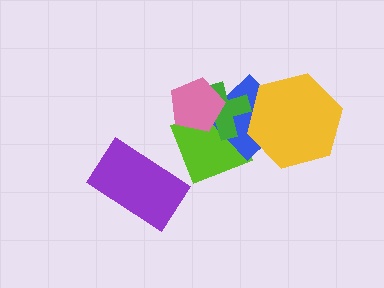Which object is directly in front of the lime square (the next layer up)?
The blue diamond is directly in front of the lime square.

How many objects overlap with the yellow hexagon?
1 object overlaps with the yellow hexagon.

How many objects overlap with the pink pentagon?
3 objects overlap with the pink pentagon.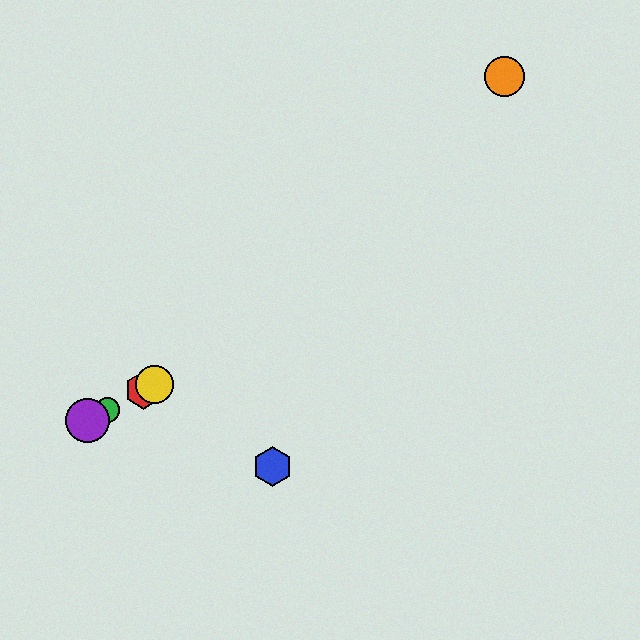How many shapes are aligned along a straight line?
4 shapes (the red hexagon, the green circle, the yellow circle, the purple circle) are aligned along a straight line.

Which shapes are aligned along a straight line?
The red hexagon, the green circle, the yellow circle, the purple circle are aligned along a straight line.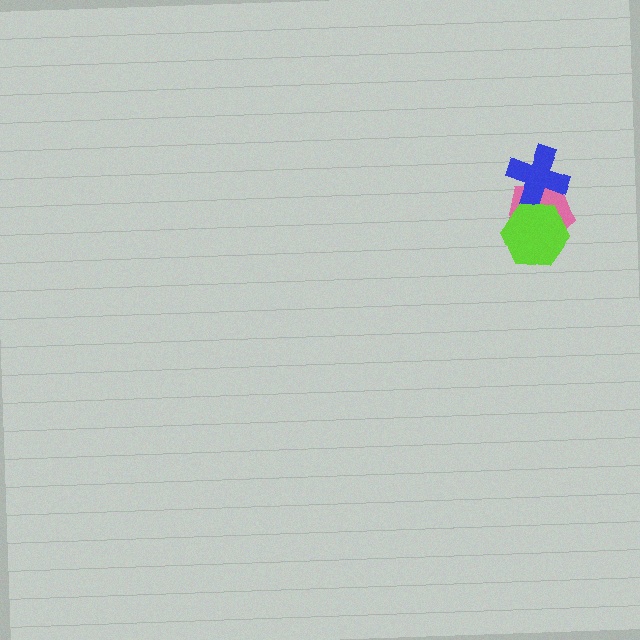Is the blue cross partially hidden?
Yes, it is partially covered by another shape.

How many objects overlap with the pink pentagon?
2 objects overlap with the pink pentagon.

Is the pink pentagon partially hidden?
Yes, it is partially covered by another shape.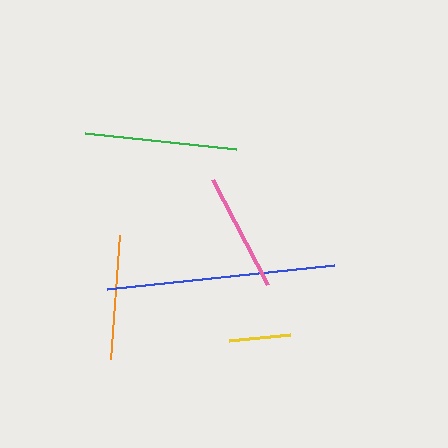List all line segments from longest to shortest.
From longest to shortest: blue, green, orange, pink, yellow.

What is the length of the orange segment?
The orange segment is approximately 125 pixels long.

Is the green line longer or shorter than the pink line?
The green line is longer than the pink line.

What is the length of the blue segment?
The blue segment is approximately 229 pixels long.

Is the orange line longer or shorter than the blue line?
The blue line is longer than the orange line.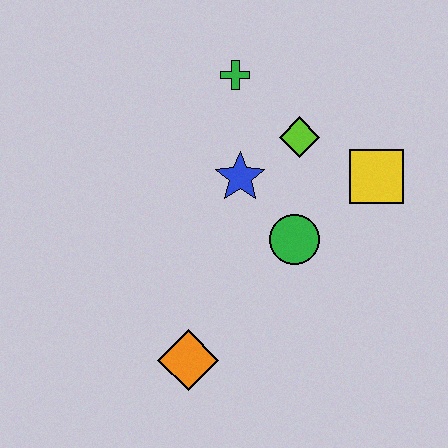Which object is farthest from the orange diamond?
The green cross is farthest from the orange diamond.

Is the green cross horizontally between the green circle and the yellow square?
No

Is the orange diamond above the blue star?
No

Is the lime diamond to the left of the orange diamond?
No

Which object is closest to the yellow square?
The lime diamond is closest to the yellow square.